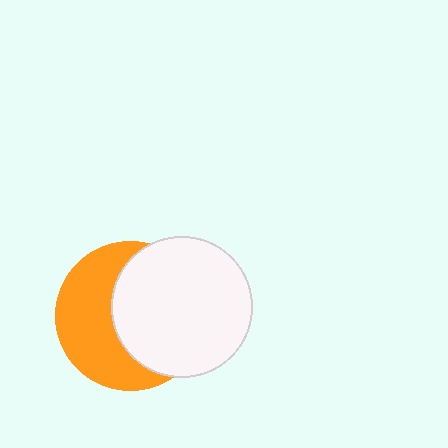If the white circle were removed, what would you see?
You would see the complete orange circle.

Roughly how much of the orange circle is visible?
About half of it is visible (roughly 48%).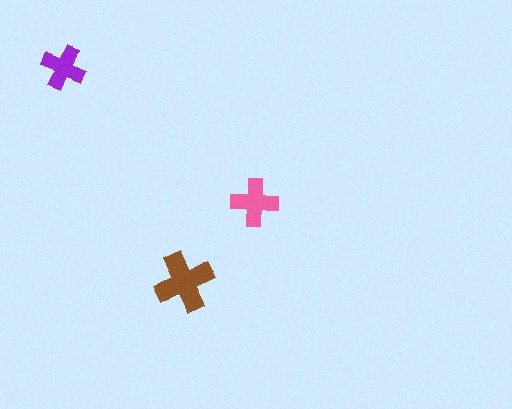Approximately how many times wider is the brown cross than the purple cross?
About 1.5 times wider.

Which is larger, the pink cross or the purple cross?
The pink one.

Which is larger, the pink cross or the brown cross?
The brown one.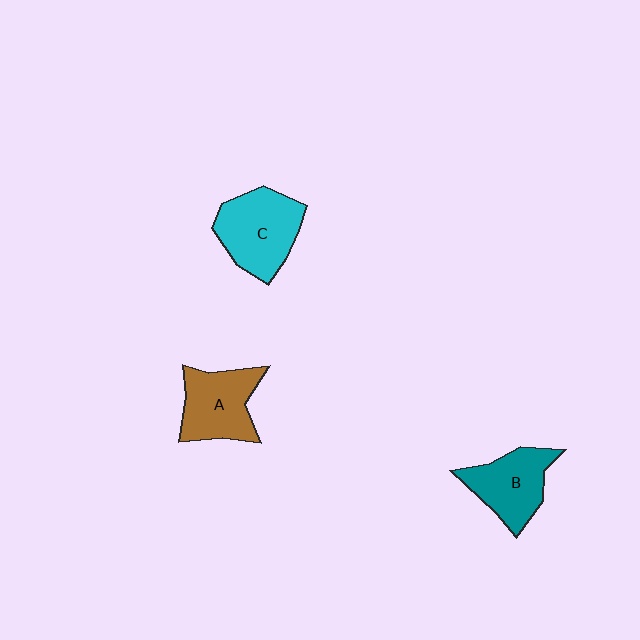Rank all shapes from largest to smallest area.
From largest to smallest: C (cyan), A (brown), B (teal).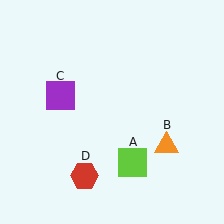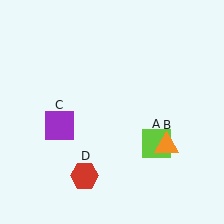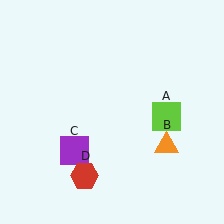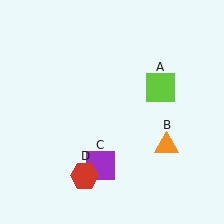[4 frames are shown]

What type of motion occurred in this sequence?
The lime square (object A), purple square (object C) rotated counterclockwise around the center of the scene.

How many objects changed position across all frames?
2 objects changed position: lime square (object A), purple square (object C).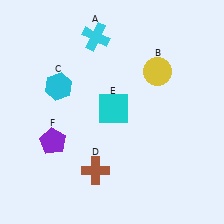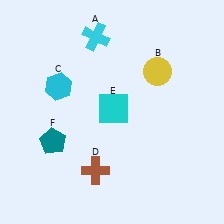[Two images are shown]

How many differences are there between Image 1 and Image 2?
There is 1 difference between the two images.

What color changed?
The pentagon (F) changed from purple in Image 1 to teal in Image 2.